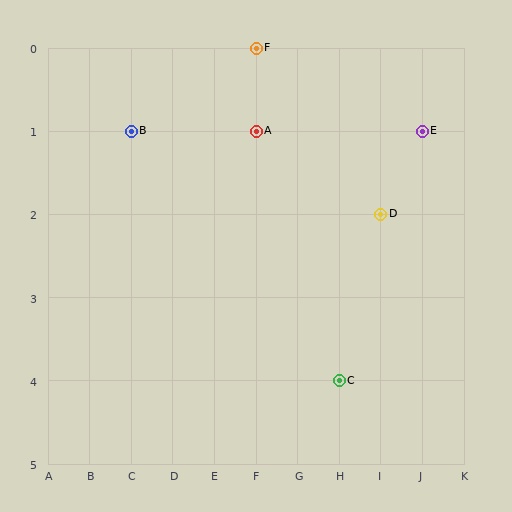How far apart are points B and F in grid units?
Points B and F are 3 columns and 1 row apart (about 3.2 grid units diagonally).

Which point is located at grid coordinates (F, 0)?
Point F is at (F, 0).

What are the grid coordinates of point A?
Point A is at grid coordinates (F, 1).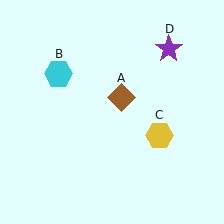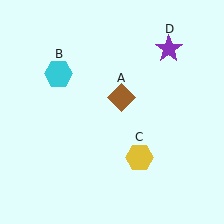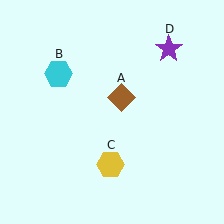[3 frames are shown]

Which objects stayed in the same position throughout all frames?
Brown diamond (object A) and cyan hexagon (object B) and purple star (object D) remained stationary.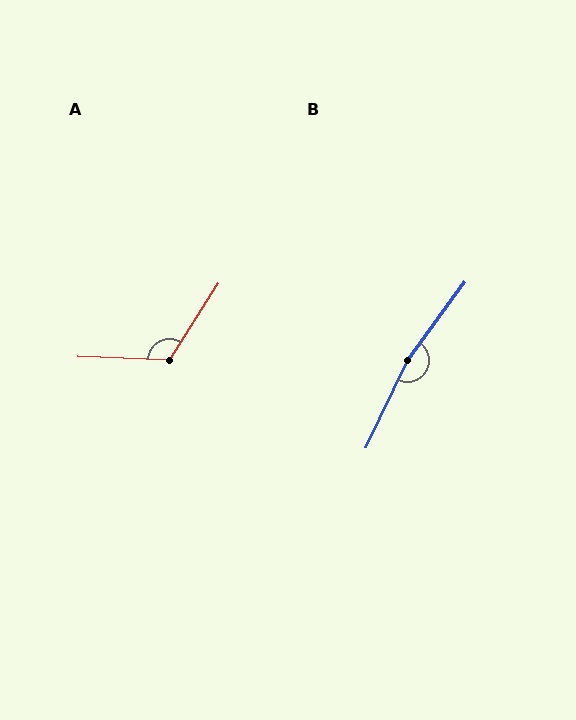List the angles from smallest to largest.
A (120°), B (169°).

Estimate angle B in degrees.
Approximately 169 degrees.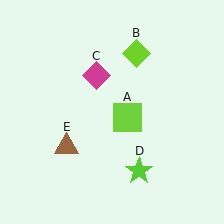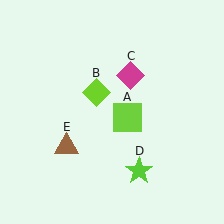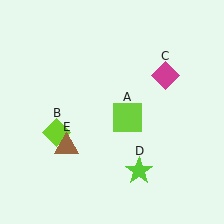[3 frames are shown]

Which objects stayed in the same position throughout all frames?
Lime square (object A) and lime star (object D) and brown triangle (object E) remained stationary.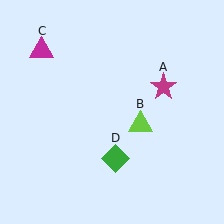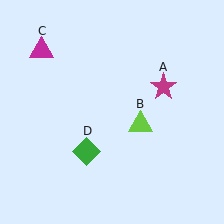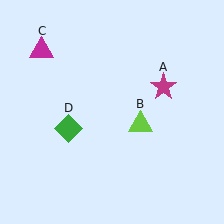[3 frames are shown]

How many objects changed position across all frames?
1 object changed position: green diamond (object D).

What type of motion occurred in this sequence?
The green diamond (object D) rotated clockwise around the center of the scene.